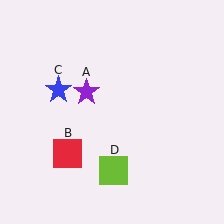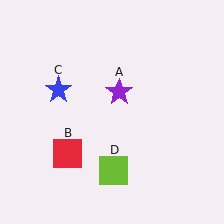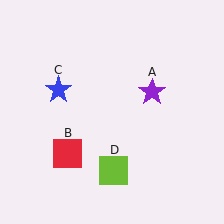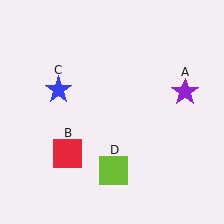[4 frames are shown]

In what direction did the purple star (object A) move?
The purple star (object A) moved right.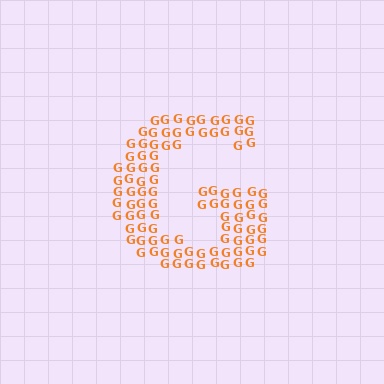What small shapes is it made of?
It is made of small letter G's.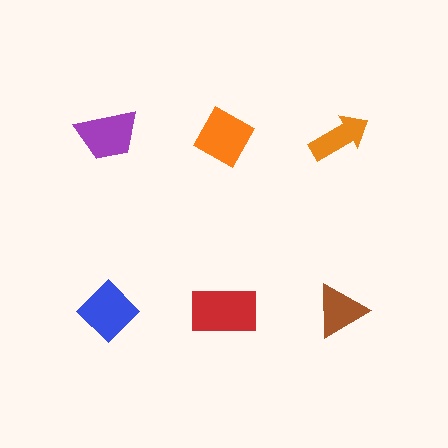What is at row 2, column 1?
A blue diamond.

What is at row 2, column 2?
A red rectangle.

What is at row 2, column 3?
A brown triangle.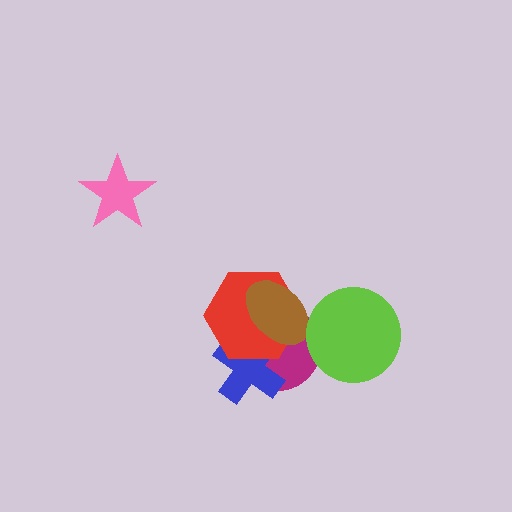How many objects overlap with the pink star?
0 objects overlap with the pink star.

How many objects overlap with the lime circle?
1 object overlaps with the lime circle.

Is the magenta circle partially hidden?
Yes, it is partially covered by another shape.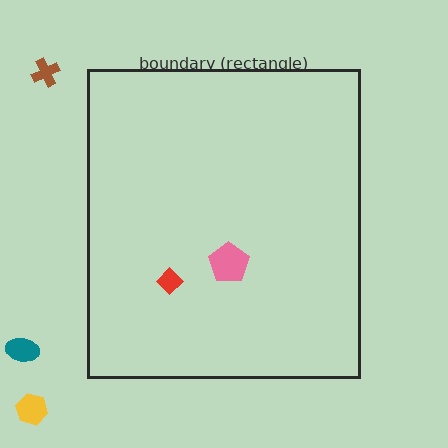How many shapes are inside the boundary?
2 inside, 3 outside.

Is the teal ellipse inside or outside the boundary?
Outside.